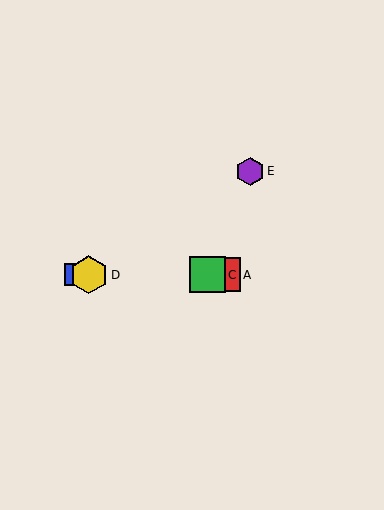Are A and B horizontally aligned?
Yes, both are at y≈275.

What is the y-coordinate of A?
Object A is at y≈275.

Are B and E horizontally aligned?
No, B is at y≈275 and E is at y≈171.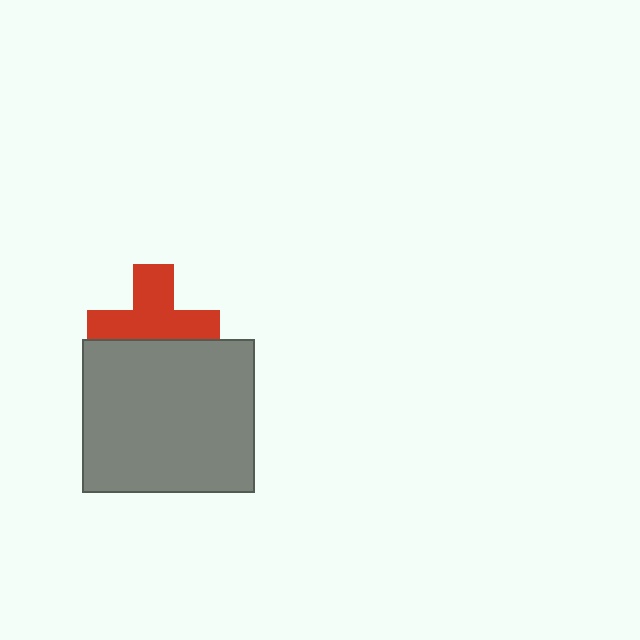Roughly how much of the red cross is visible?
About half of it is visible (roughly 63%).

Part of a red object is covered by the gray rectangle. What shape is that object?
It is a cross.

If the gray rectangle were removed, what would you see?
You would see the complete red cross.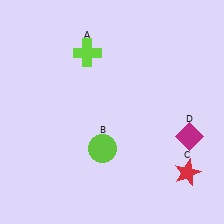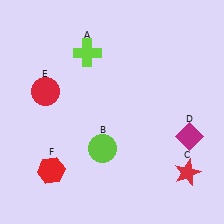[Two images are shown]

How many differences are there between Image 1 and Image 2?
There are 2 differences between the two images.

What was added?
A red circle (E), a red hexagon (F) were added in Image 2.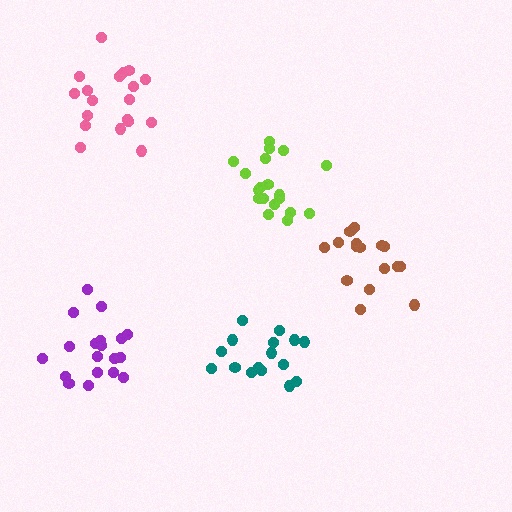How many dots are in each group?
Group 1: 19 dots, Group 2: 19 dots, Group 3: 16 dots, Group 4: 16 dots, Group 5: 19 dots (89 total).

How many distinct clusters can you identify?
There are 5 distinct clusters.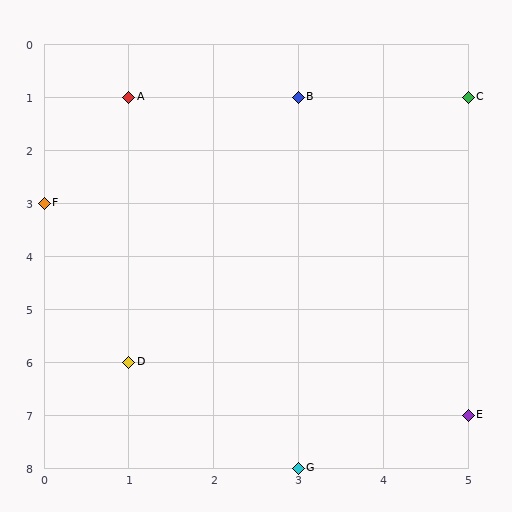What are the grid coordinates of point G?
Point G is at grid coordinates (3, 8).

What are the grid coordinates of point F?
Point F is at grid coordinates (0, 3).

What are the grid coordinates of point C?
Point C is at grid coordinates (5, 1).